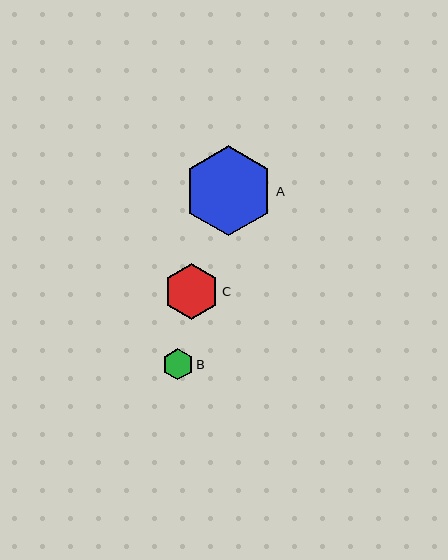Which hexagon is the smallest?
Hexagon B is the smallest with a size of approximately 31 pixels.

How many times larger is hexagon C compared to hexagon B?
Hexagon C is approximately 1.8 times the size of hexagon B.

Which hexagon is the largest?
Hexagon A is the largest with a size of approximately 90 pixels.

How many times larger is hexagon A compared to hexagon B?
Hexagon A is approximately 2.9 times the size of hexagon B.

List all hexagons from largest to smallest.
From largest to smallest: A, C, B.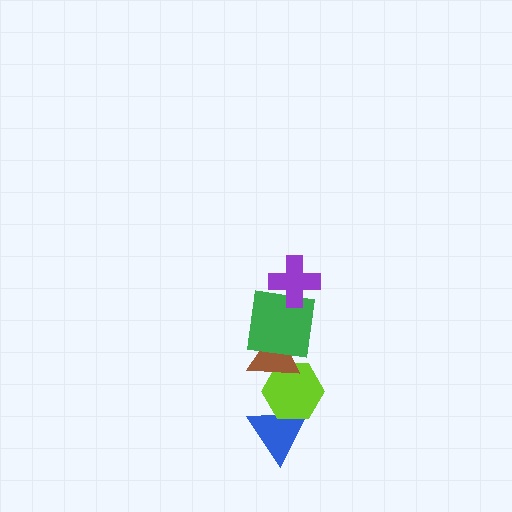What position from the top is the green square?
The green square is 2nd from the top.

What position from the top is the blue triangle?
The blue triangle is 5th from the top.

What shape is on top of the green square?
The purple cross is on top of the green square.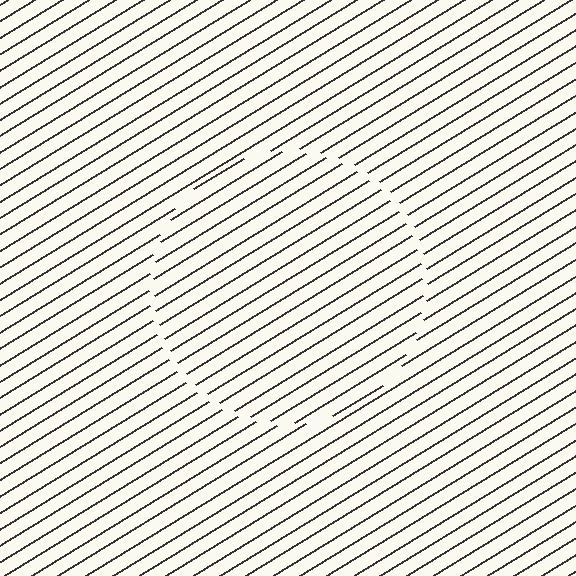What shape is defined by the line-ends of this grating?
An illusory circle. The interior of the shape contains the same grating, shifted by half a period — the contour is defined by the phase discontinuity where line-ends from the inner and outer gratings abut.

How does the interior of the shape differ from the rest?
The interior of the shape contains the same grating, shifted by half a period — the contour is defined by the phase discontinuity where line-ends from the inner and outer gratings abut.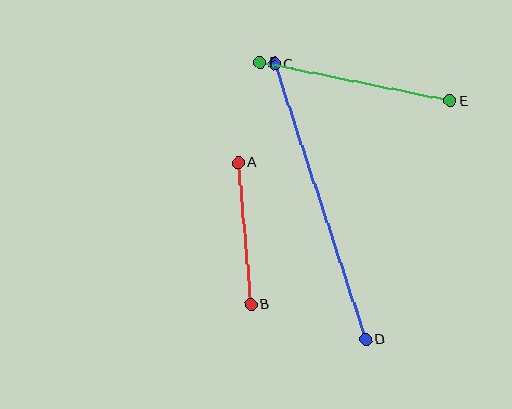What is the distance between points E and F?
The distance is approximately 194 pixels.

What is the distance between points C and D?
The distance is approximately 290 pixels.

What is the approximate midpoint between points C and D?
The midpoint is at approximately (320, 202) pixels.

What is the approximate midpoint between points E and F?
The midpoint is at approximately (355, 82) pixels.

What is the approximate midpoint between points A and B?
The midpoint is at approximately (245, 234) pixels.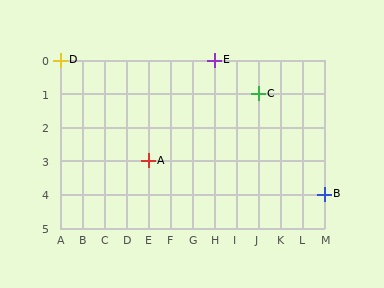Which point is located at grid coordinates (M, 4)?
Point B is at (M, 4).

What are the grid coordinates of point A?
Point A is at grid coordinates (E, 3).